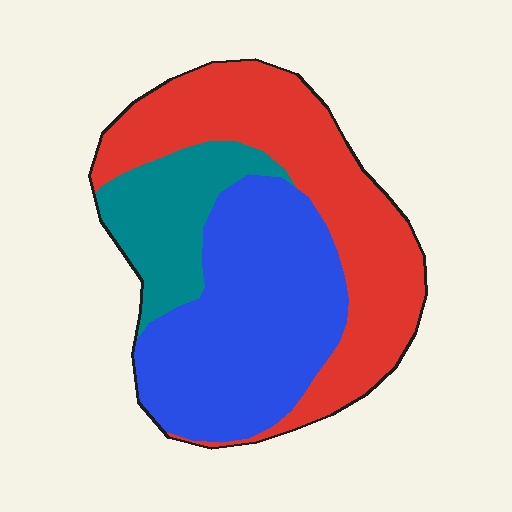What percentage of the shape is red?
Red takes up between a third and a half of the shape.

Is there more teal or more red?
Red.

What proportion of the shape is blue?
Blue covers 41% of the shape.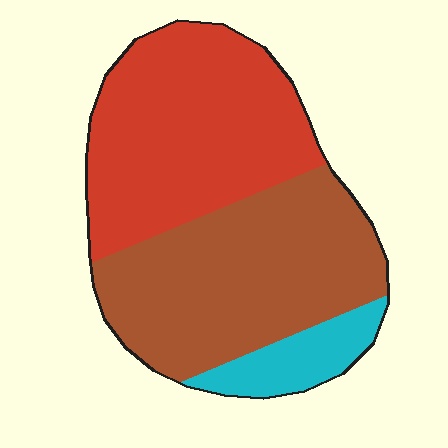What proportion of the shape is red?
Red takes up between a quarter and a half of the shape.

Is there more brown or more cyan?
Brown.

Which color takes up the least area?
Cyan, at roughly 10%.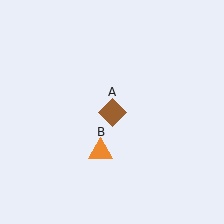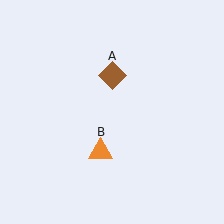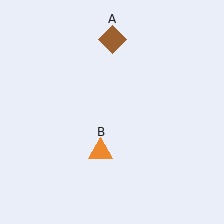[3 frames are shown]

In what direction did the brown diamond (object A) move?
The brown diamond (object A) moved up.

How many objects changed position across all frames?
1 object changed position: brown diamond (object A).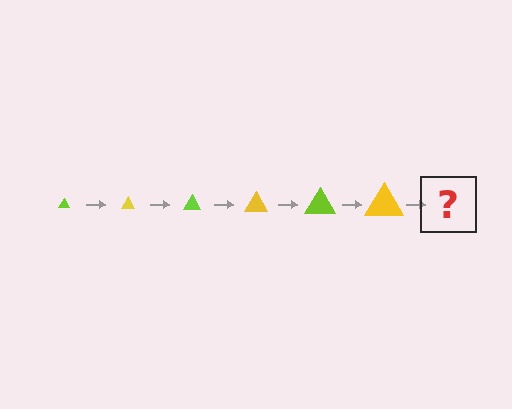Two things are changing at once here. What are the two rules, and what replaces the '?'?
The two rules are that the triangle grows larger each step and the color cycles through lime and yellow. The '?' should be a lime triangle, larger than the previous one.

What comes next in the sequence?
The next element should be a lime triangle, larger than the previous one.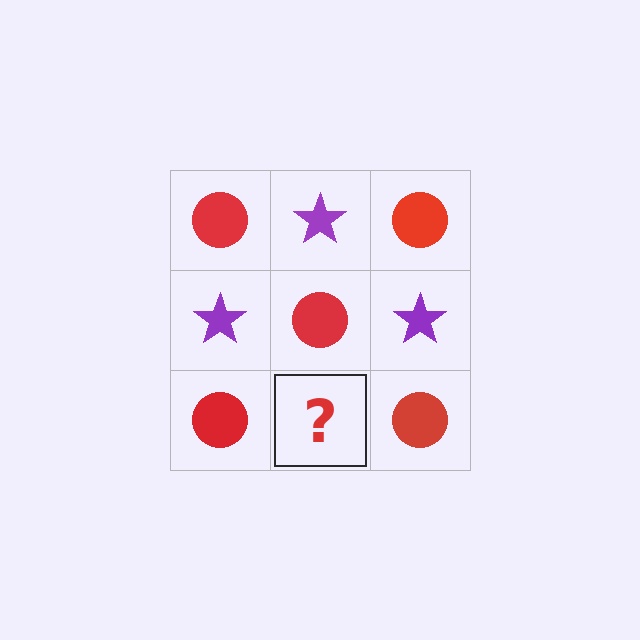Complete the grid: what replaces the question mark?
The question mark should be replaced with a purple star.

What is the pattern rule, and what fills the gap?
The rule is that it alternates red circle and purple star in a checkerboard pattern. The gap should be filled with a purple star.